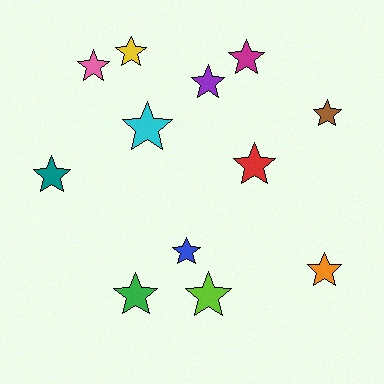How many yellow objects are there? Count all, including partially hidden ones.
There is 1 yellow object.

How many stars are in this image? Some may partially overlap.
There are 12 stars.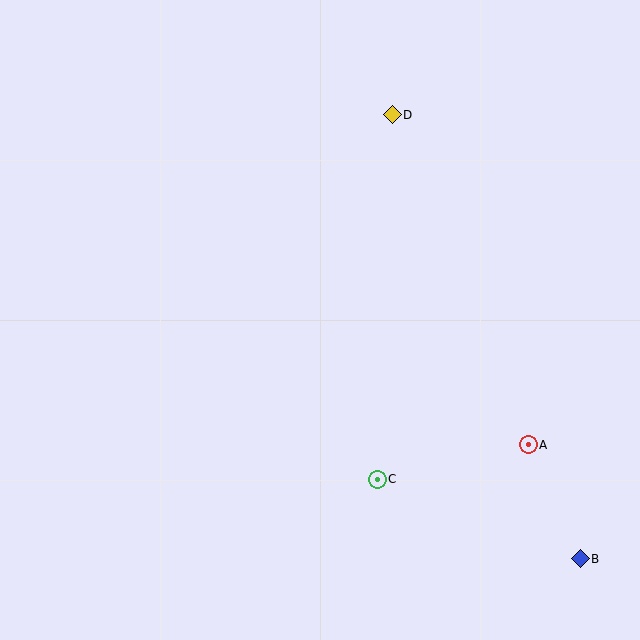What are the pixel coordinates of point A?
Point A is at (528, 445).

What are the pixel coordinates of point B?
Point B is at (580, 559).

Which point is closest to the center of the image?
Point C at (377, 479) is closest to the center.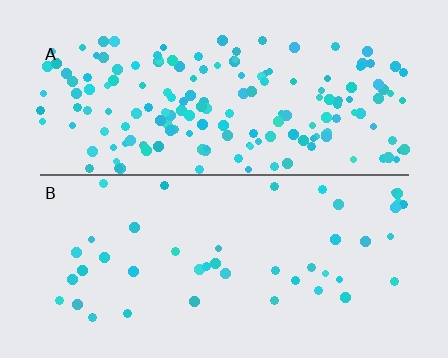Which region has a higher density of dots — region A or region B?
A (the top).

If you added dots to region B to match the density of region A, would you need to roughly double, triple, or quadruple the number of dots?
Approximately quadruple.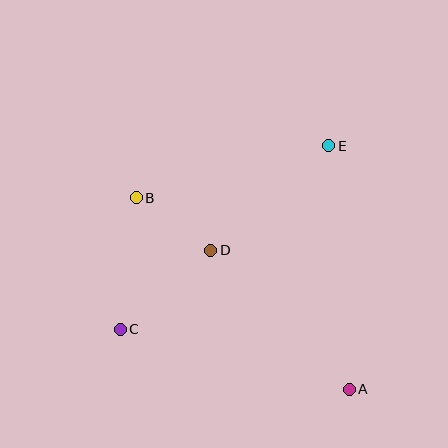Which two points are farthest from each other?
Points A and B are farthest from each other.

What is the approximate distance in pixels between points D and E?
The distance between D and E is approximately 158 pixels.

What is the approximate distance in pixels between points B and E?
The distance between B and E is approximately 200 pixels.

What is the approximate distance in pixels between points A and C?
The distance between A and C is approximately 237 pixels.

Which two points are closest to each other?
Points B and D are closest to each other.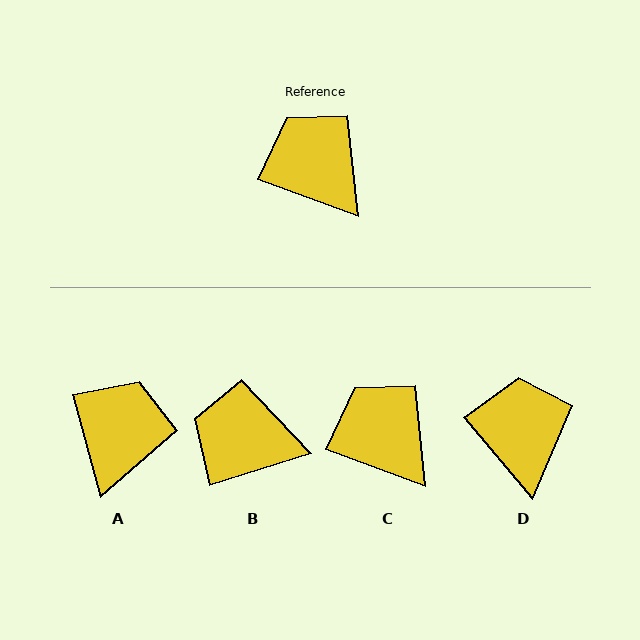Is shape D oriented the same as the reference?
No, it is off by about 29 degrees.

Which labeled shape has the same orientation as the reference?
C.